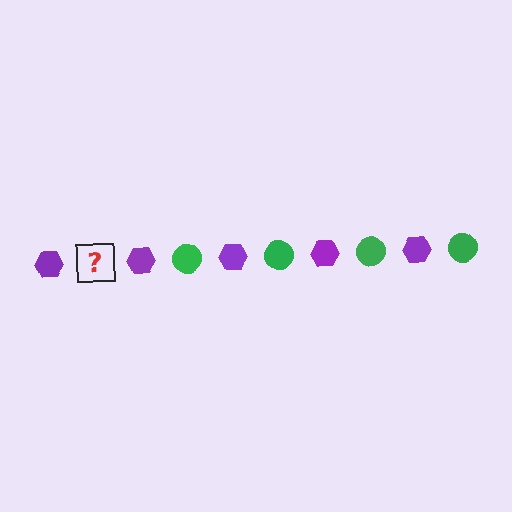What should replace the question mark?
The question mark should be replaced with a green circle.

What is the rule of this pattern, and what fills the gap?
The rule is that the pattern alternates between purple hexagon and green circle. The gap should be filled with a green circle.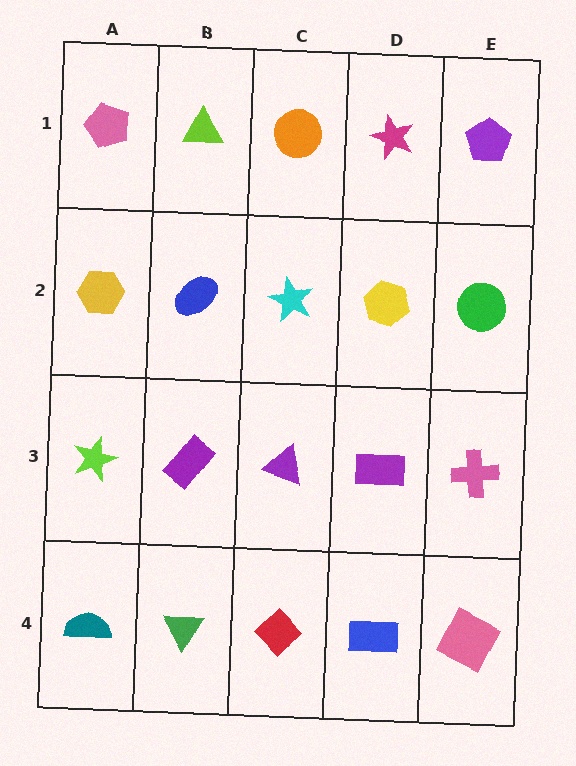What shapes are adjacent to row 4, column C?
A purple triangle (row 3, column C), a green triangle (row 4, column B), a blue rectangle (row 4, column D).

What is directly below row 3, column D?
A blue rectangle.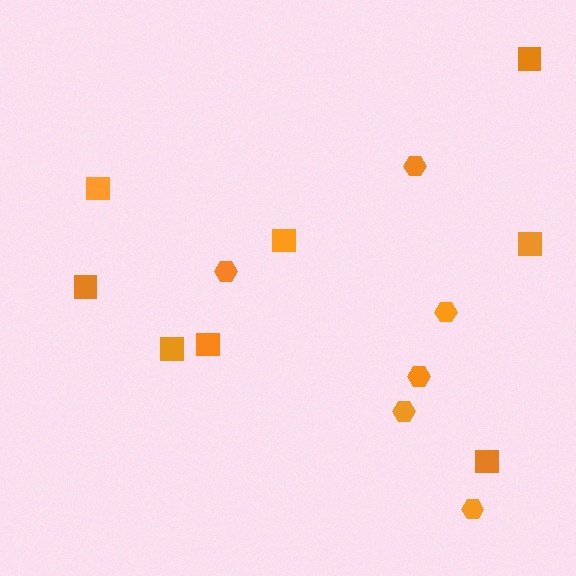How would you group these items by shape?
There are 2 groups: one group of hexagons (6) and one group of squares (8).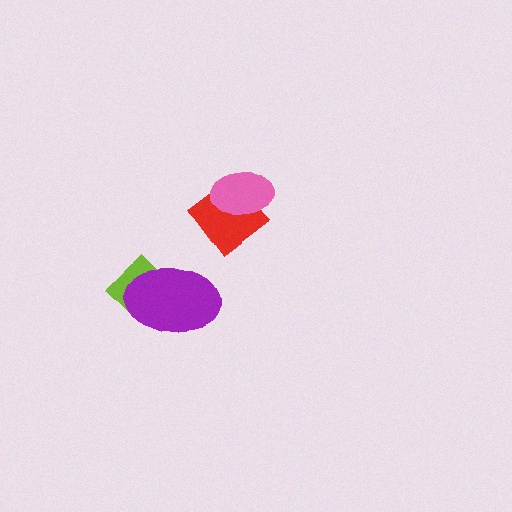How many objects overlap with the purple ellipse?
1 object overlaps with the purple ellipse.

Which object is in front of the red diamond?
The pink ellipse is in front of the red diamond.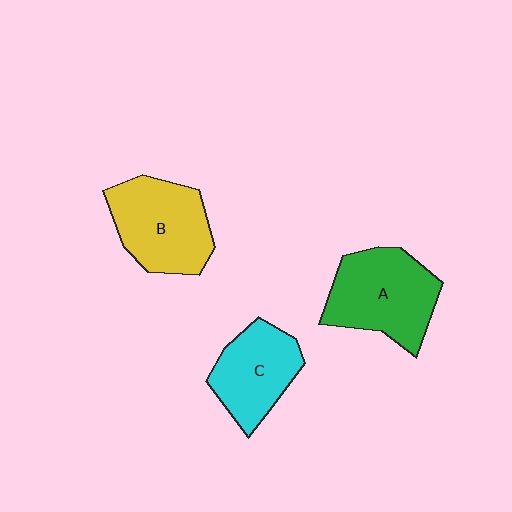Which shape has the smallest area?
Shape C (cyan).